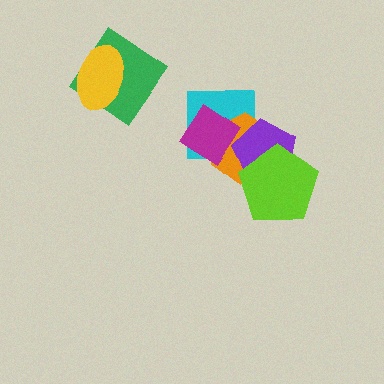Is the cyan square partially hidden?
Yes, it is partially covered by another shape.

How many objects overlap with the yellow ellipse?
1 object overlaps with the yellow ellipse.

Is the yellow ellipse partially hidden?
No, no other shape covers it.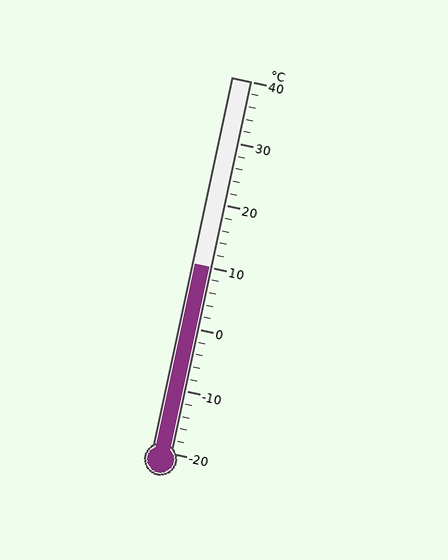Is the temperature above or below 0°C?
The temperature is above 0°C.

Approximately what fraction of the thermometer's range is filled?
The thermometer is filled to approximately 50% of its range.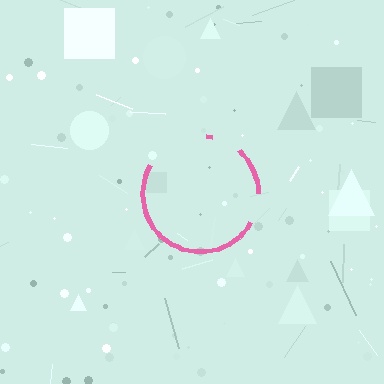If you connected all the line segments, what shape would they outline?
They would outline a circle.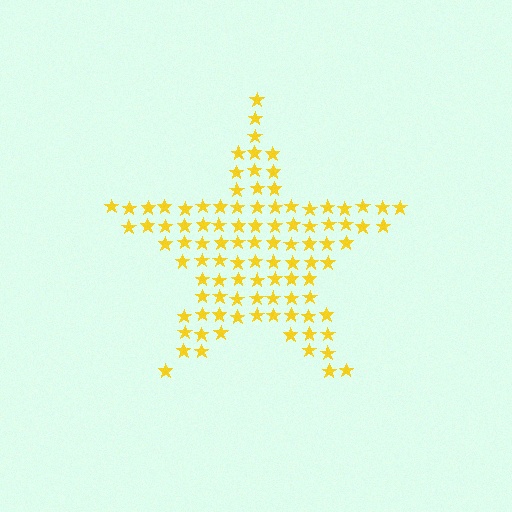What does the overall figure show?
The overall figure shows a star.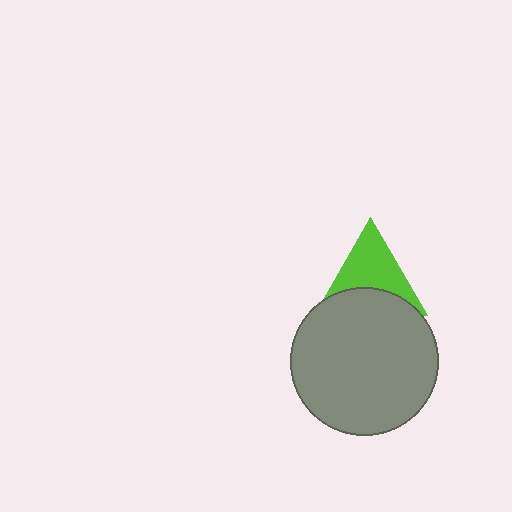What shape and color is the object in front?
The object in front is a gray circle.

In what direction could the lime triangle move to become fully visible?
The lime triangle could move up. That would shift it out from behind the gray circle entirely.